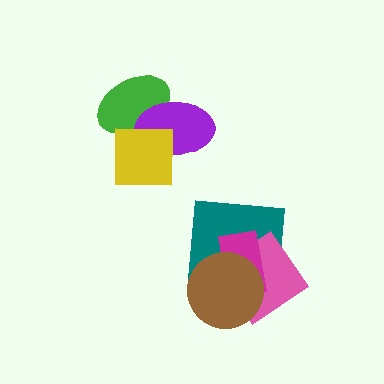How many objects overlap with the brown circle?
3 objects overlap with the brown circle.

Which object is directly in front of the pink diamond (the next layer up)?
The magenta rectangle is directly in front of the pink diamond.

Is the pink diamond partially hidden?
Yes, it is partially covered by another shape.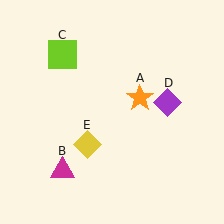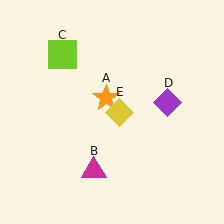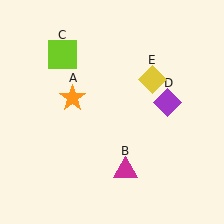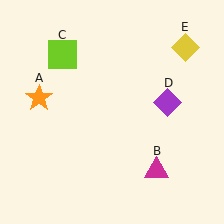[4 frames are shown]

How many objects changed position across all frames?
3 objects changed position: orange star (object A), magenta triangle (object B), yellow diamond (object E).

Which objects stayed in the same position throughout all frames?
Lime square (object C) and purple diamond (object D) remained stationary.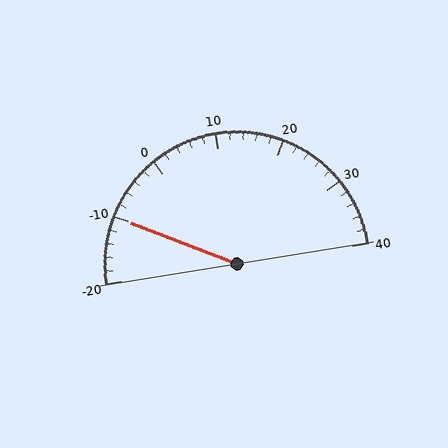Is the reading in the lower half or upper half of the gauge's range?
The reading is in the lower half of the range (-20 to 40).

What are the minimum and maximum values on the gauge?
The gauge ranges from -20 to 40.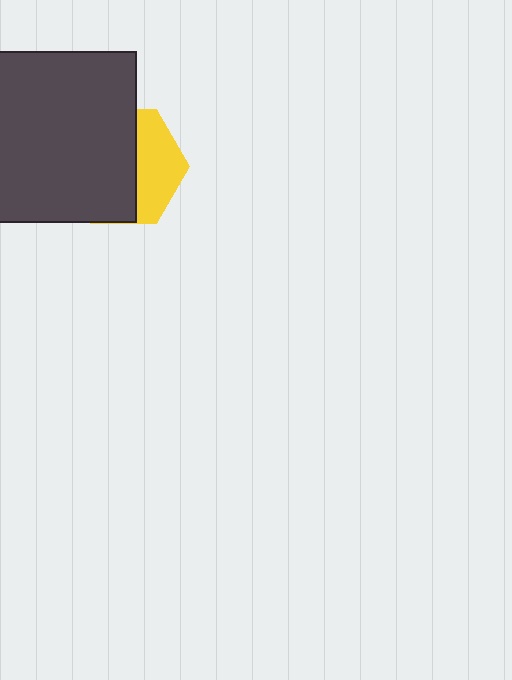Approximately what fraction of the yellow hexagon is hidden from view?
Roughly 64% of the yellow hexagon is hidden behind the dark gray square.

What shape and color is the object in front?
The object in front is a dark gray square.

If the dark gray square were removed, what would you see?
You would see the complete yellow hexagon.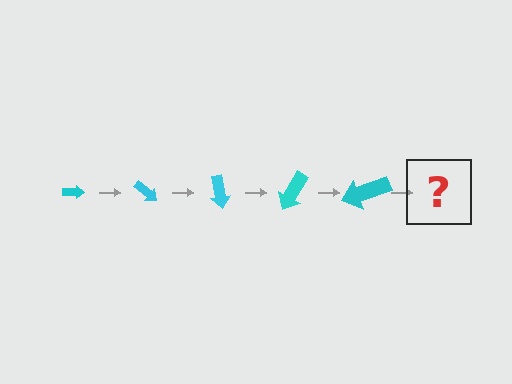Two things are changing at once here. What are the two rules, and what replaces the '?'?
The two rules are that the arrow grows larger each step and it rotates 40 degrees each step. The '?' should be an arrow, larger than the previous one and rotated 200 degrees from the start.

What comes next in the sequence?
The next element should be an arrow, larger than the previous one and rotated 200 degrees from the start.